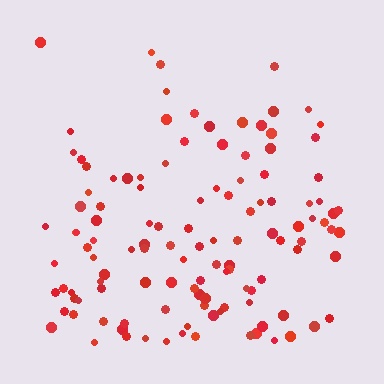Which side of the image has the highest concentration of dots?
The bottom.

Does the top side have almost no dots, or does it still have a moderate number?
Still a moderate number, just noticeably fewer than the bottom.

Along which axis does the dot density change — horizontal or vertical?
Vertical.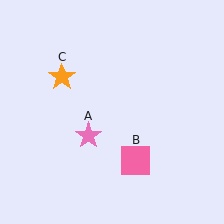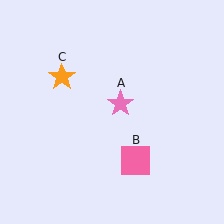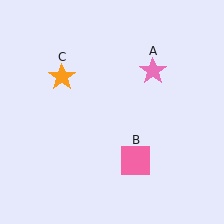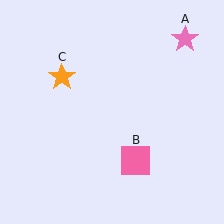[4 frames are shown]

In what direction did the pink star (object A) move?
The pink star (object A) moved up and to the right.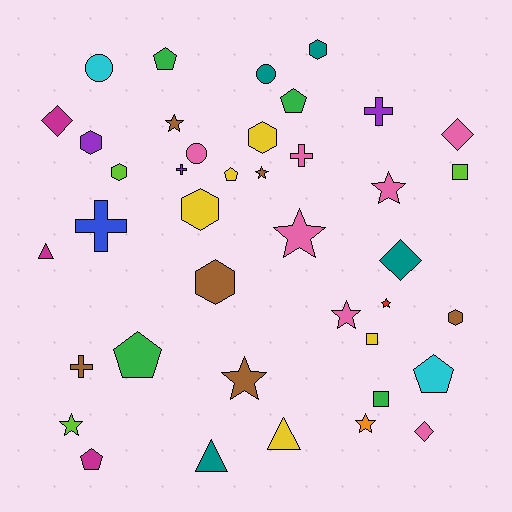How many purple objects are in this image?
There are 3 purple objects.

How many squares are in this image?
There are 3 squares.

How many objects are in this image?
There are 40 objects.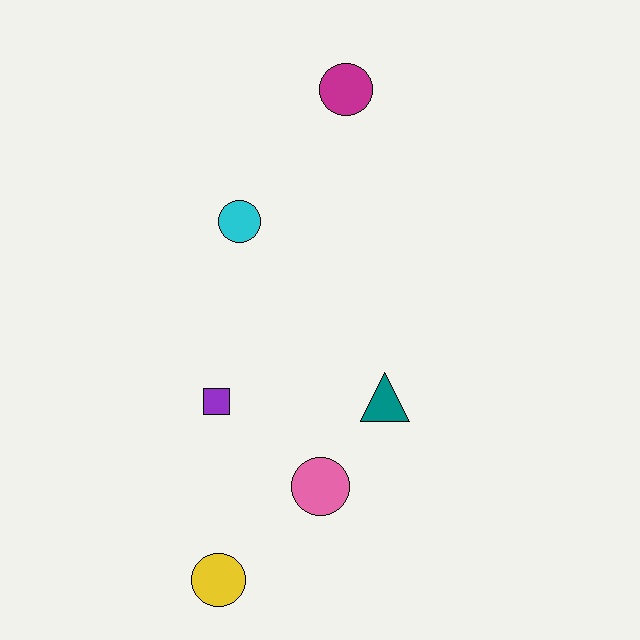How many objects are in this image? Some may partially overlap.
There are 6 objects.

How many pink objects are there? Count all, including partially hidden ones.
There is 1 pink object.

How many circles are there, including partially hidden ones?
There are 4 circles.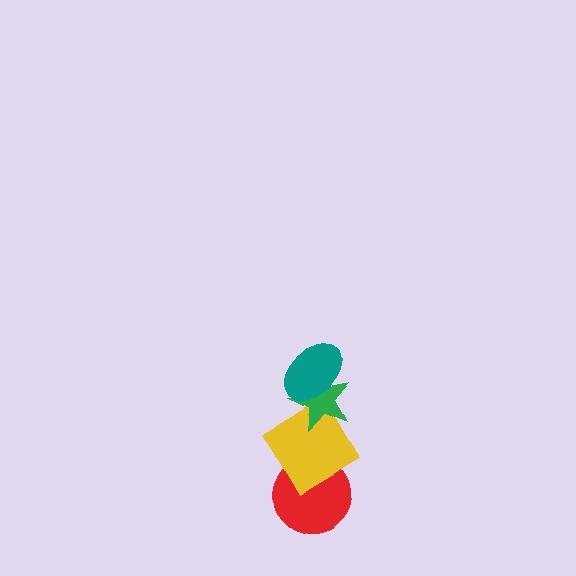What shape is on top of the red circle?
The yellow diamond is on top of the red circle.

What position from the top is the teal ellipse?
The teal ellipse is 1st from the top.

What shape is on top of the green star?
The teal ellipse is on top of the green star.